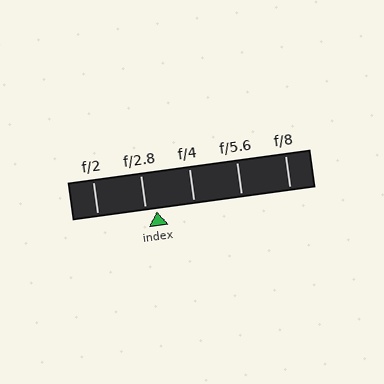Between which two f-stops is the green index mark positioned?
The index mark is between f/2.8 and f/4.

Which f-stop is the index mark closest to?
The index mark is closest to f/2.8.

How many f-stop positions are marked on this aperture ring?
There are 5 f-stop positions marked.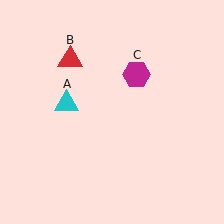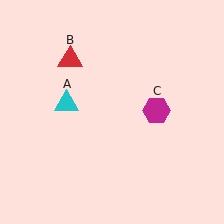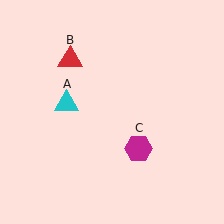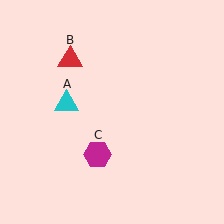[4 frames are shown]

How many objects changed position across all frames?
1 object changed position: magenta hexagon (object C).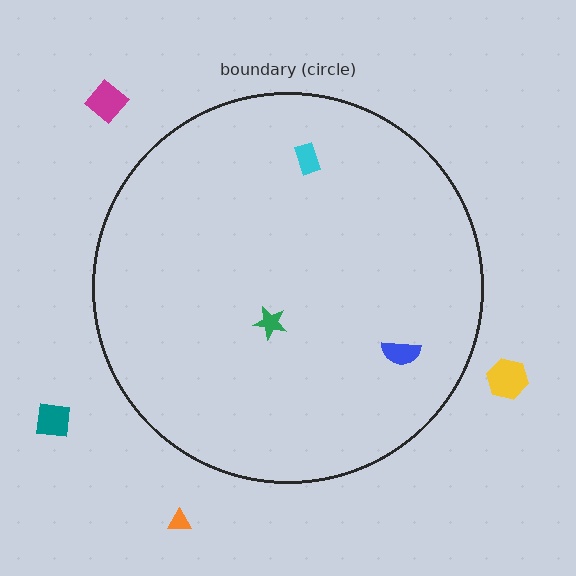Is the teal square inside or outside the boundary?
Outside.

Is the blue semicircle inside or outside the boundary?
Inside.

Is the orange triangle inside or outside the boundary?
Outside.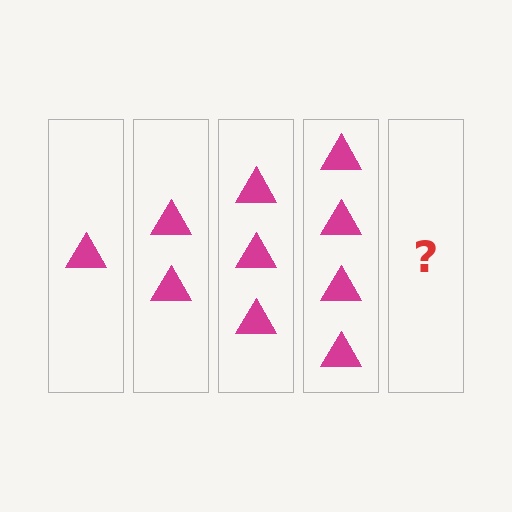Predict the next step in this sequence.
The next step is 5 triangles.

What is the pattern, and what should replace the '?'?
The pattern is that each step adds one more triangle. The '?' should be 5 triangles.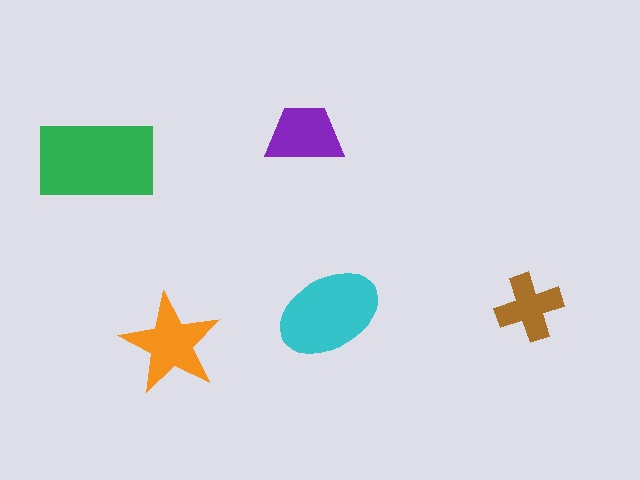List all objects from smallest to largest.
The brown cross, the purple trapezoid, the orange star, the cyan ellipse, the green rectangle.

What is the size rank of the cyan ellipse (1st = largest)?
2nd.